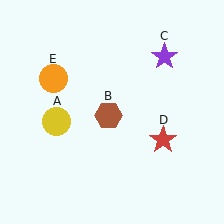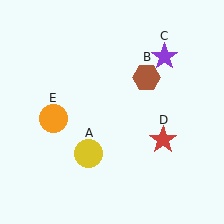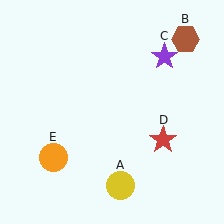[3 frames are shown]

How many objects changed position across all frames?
3 objects changed position: yellow circle (object A), brown hexagon (object B), orange circle (object E).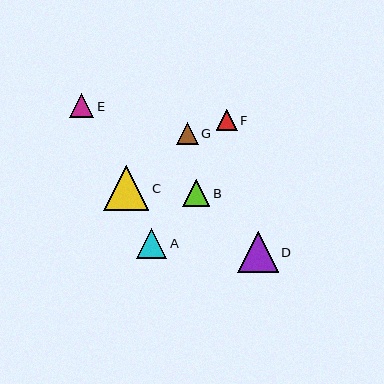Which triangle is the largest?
Triangle C is the largest with a size of approximately 45 pixels.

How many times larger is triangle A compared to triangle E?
Triangle A is approximately 1.3 times the size of triangle E.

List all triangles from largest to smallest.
From largest to smallest: C, D, A, B, E, G, F.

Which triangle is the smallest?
Triangle F is the smallest with a size of approximately 21 pixels.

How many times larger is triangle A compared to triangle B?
Triangle A is approximately 1.1 times the size of triangle B.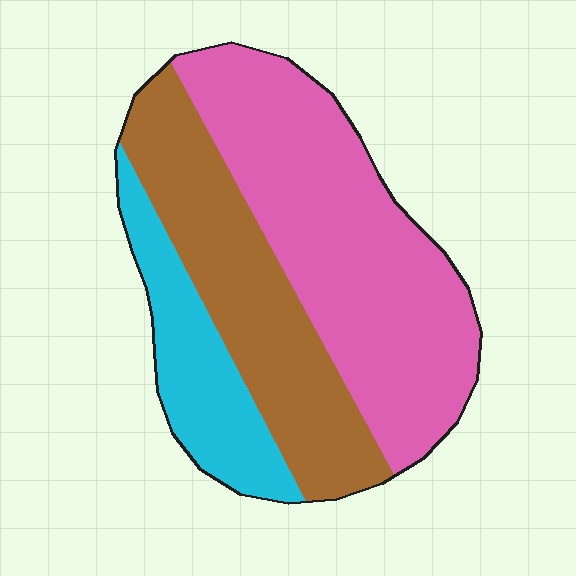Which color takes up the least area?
Cyan, at roughly 20%.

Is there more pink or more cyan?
Pink.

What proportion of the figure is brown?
Brown covers 33% of the figure.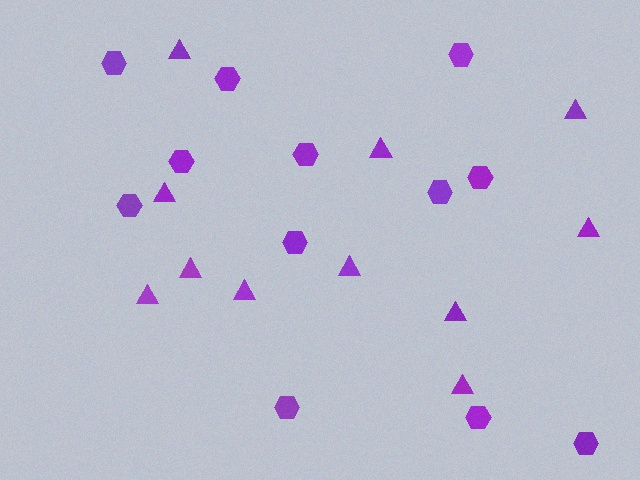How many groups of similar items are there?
There are 2 groups: one group of hexagons (12) and one group of triangles (11).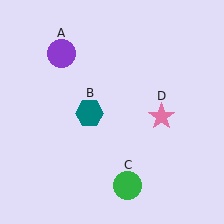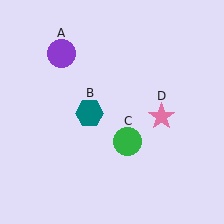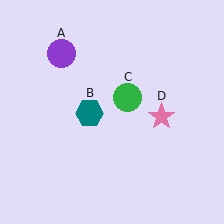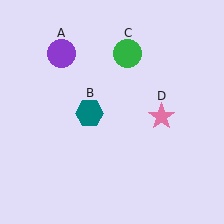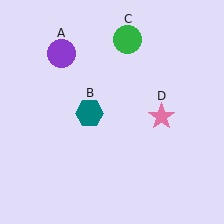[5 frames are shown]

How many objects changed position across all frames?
1 object changed position: green circle (object C).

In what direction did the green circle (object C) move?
The green circle (object C) moved up.